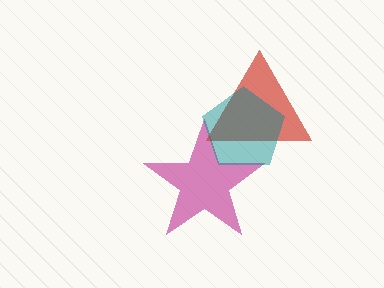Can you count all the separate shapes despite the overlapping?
Yes, there are 3 separate shapes.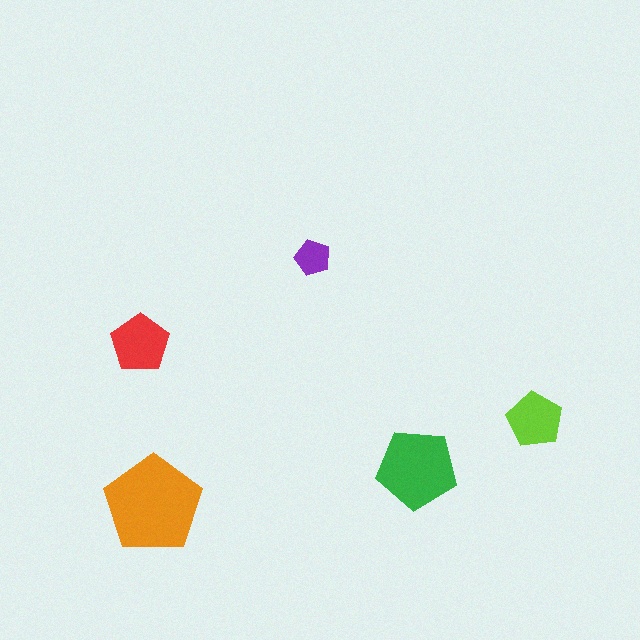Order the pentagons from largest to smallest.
the orange one, the green one, the red one, the lime one, the purple one.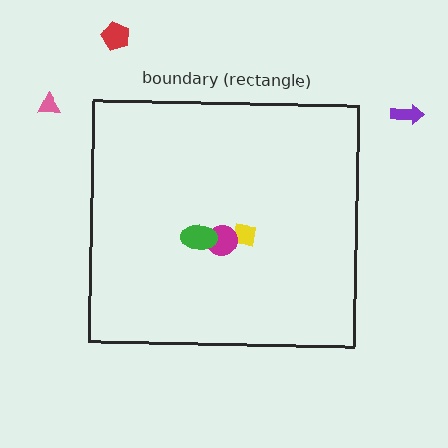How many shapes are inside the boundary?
3 inside, 3 outside.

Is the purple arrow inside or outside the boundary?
Outside.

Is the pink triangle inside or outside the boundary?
Outside.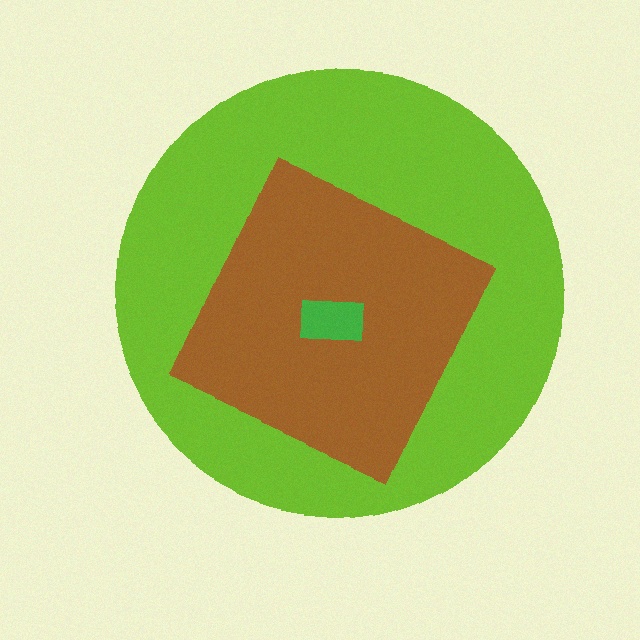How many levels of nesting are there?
3.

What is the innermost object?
The green rectangle.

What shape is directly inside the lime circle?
The brown square.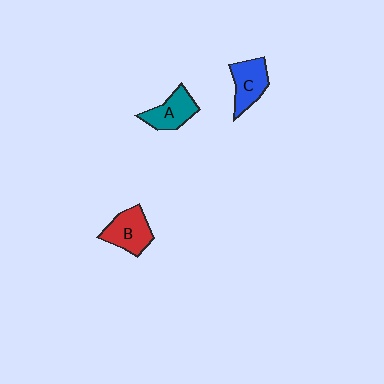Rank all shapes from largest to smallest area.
From largest to smallest: B (red), C (blue), A (teal).